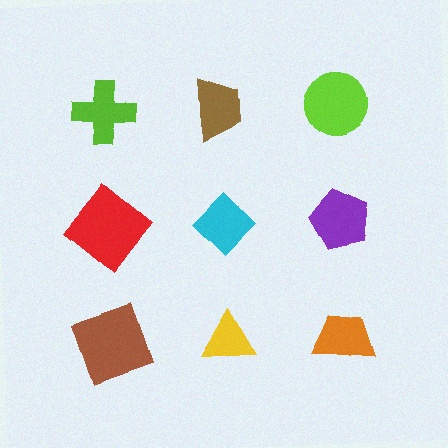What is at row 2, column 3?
A purple pentagon.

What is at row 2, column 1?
A red diamond.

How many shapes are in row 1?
3 shapes.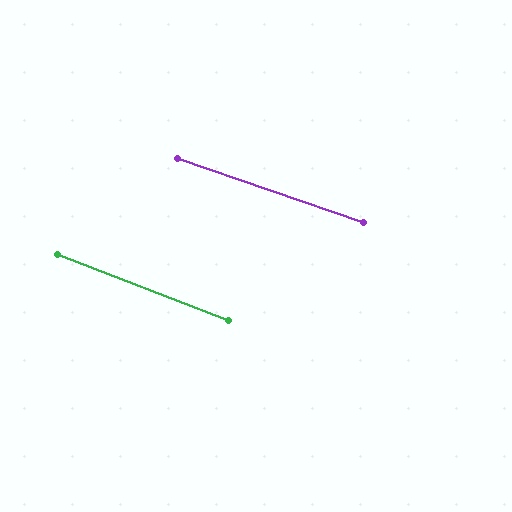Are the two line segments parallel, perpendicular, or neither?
Parallel — their directions differ by only 1.7°.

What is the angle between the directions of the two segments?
Approximately 2 degrees.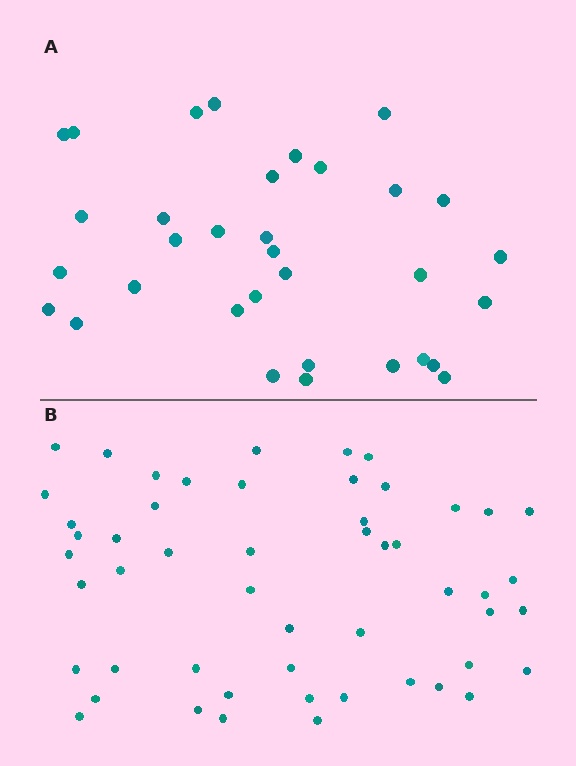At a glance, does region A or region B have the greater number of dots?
Region B (the bottom region) has more dots.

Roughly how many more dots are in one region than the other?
Region B has approximately 20 more dots than region A.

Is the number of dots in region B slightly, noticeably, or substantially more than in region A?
Region B has substantially more. The ratio is roughly 1.6 to 1.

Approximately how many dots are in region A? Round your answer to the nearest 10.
About 30 dots. (The exact count is 33, which rounds to 30.)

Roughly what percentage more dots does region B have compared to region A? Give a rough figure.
About 60% more.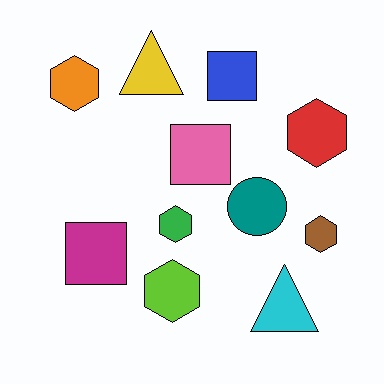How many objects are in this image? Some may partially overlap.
There are 11 objects.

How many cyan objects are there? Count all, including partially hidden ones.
There is 1 cyan object.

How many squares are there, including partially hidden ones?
There are 3 squares.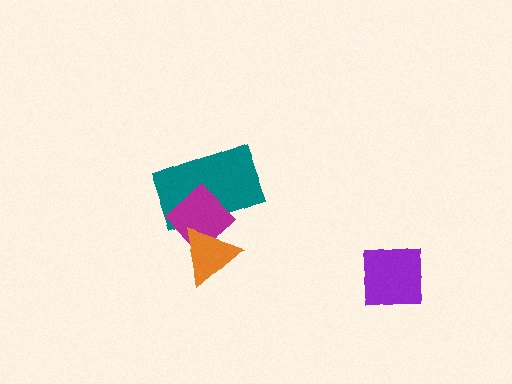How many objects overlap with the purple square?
0 objects overlap with the purple square.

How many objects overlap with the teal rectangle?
2 objects overlap with the teal rectangle.